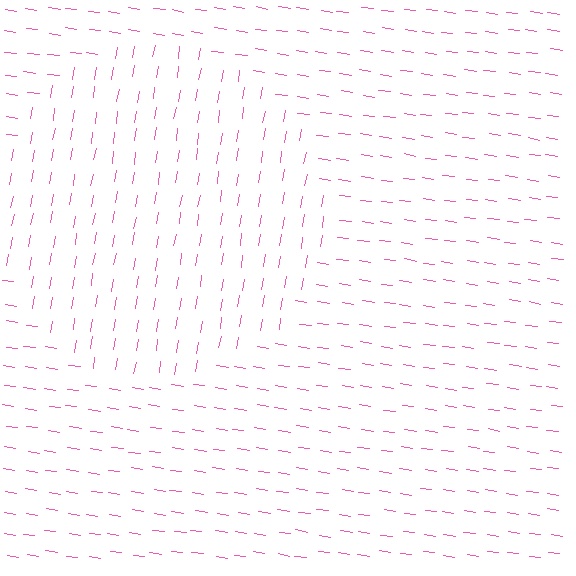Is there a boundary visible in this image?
Yes, there is a texture boundary formed by a change in line orientation.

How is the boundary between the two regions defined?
The boundary is defined purely by a change in line orientation (approximately 88 degrees difference). All lines are the same color and thickness.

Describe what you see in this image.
The image is filled with small pink line segments. A circle region in the image has lines oriented differently from the surrounding lines, creating a visible texture boundary.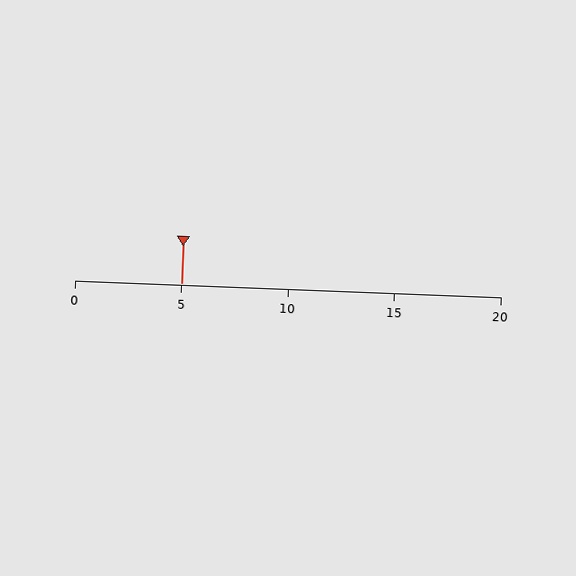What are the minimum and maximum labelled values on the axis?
The axis runs from 0 to 20.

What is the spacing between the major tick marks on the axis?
The major ticks are spaced 5 apart.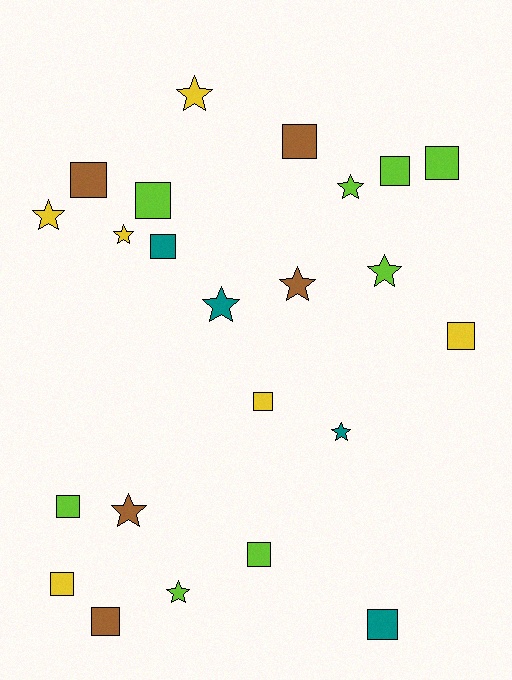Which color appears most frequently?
Lime, with 8 objects.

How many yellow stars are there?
There are 3 yellow stars.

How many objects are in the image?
There are 23 objects.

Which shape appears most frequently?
Square, with 13 objects.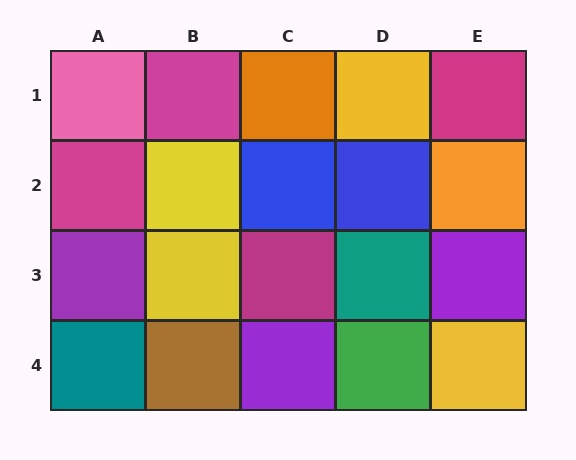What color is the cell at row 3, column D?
Teal.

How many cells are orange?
2 cells are orange.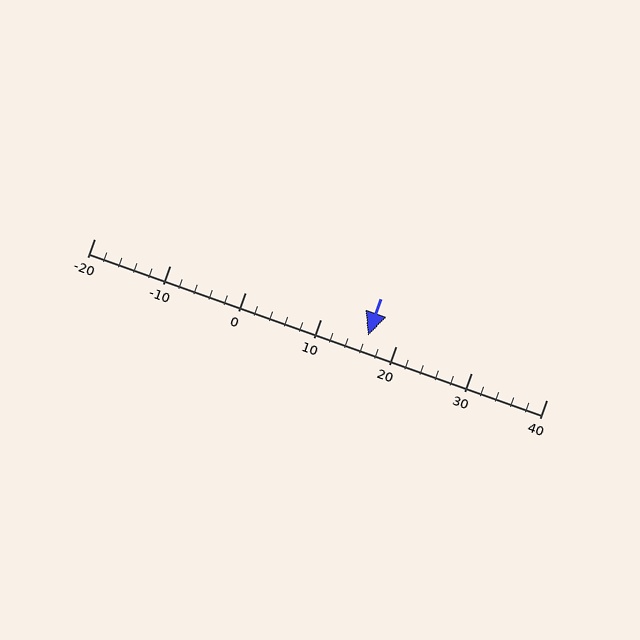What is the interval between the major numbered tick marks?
The major tick marks are spaced 10 units apart.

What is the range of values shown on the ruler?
The ruler shows values from -20 to 40.